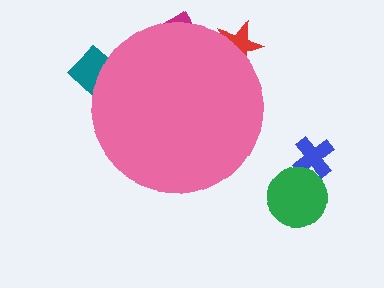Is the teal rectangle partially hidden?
Yes, the teal rectangle is partially hidden behind the pink circle.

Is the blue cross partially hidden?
No, the blue cross is fully visible.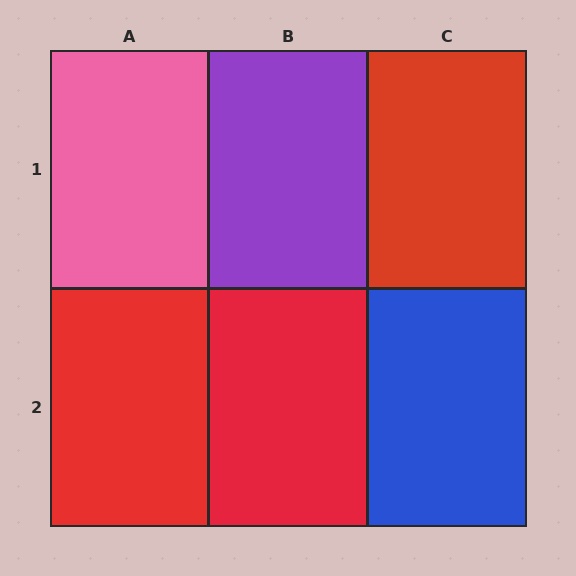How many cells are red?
3 cells are red.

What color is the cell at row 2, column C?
Blue.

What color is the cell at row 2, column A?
Red.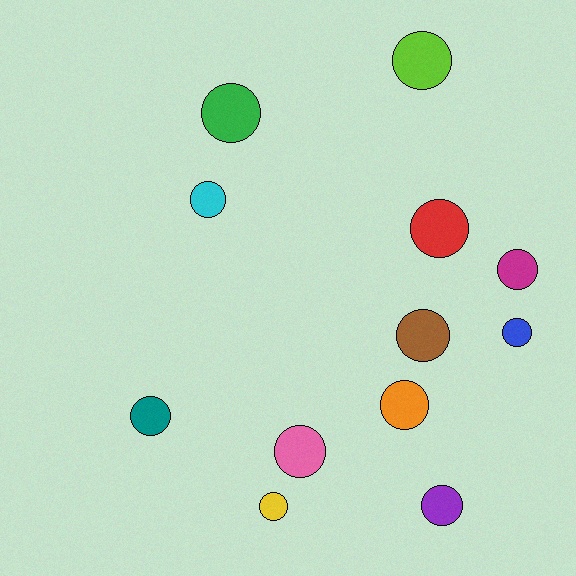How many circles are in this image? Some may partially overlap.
There are 12 circles.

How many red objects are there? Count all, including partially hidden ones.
There is 1 red object.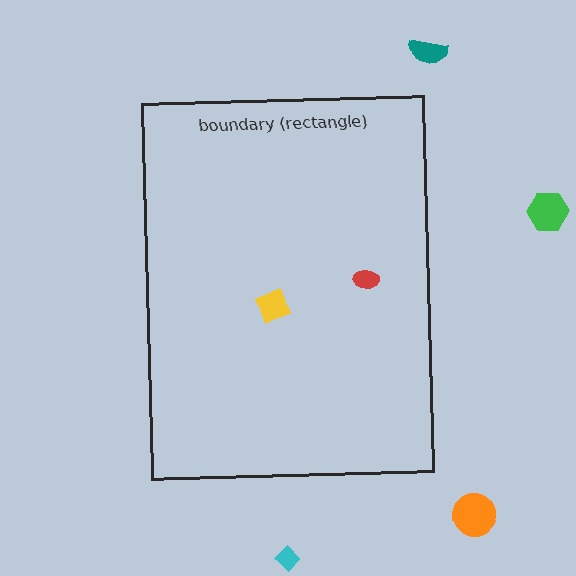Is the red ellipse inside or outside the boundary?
Inside.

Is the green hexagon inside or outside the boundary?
Outside.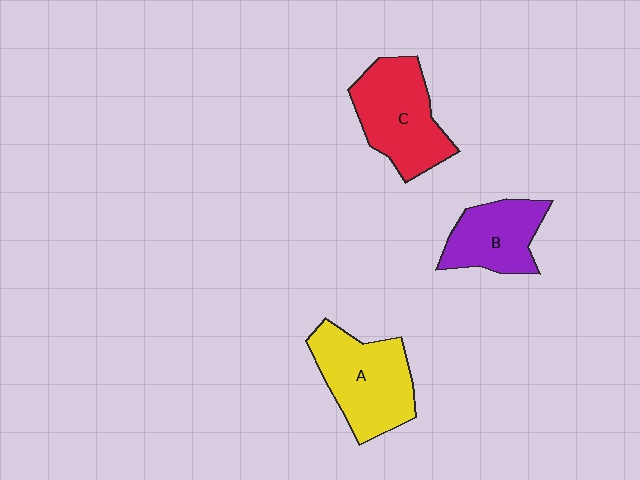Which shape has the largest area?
Shape A (yellow).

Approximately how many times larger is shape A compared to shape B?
Approximately 1.4 times.